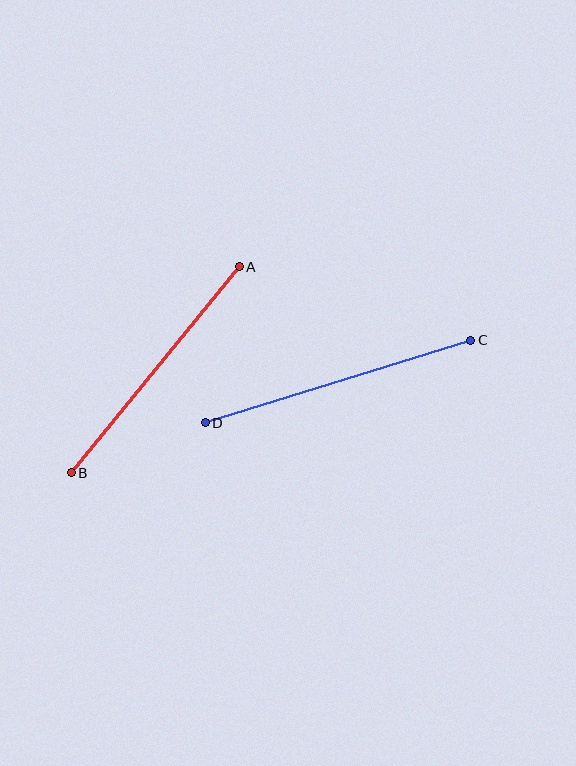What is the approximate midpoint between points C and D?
The midpoint is at approximately (338, 381) pixels.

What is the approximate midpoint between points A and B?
The midpoint is at approximately (155, 370) pixels.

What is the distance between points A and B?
The distance is approximately 266 pixels.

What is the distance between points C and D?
The distance is approximately 278 pixels.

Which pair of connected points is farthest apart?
Points C and D are farthest apart.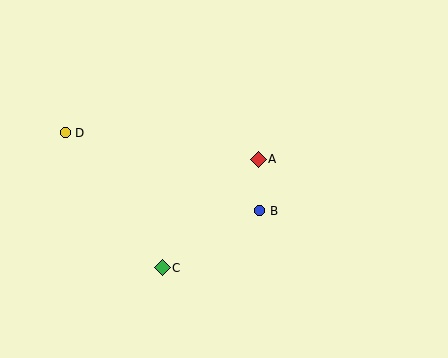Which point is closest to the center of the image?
Point A at (258, 159) is closest to the center.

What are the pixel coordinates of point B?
Point B is at (260, 211).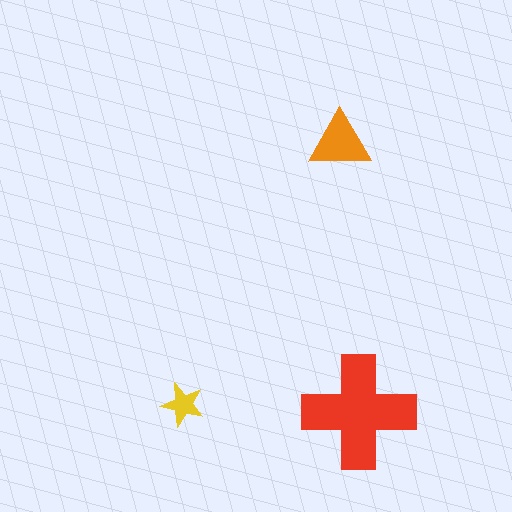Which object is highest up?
The orange triangle is topmost.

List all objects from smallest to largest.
The yellow star, the orange triangle, the red cross.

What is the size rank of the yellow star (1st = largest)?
3rd.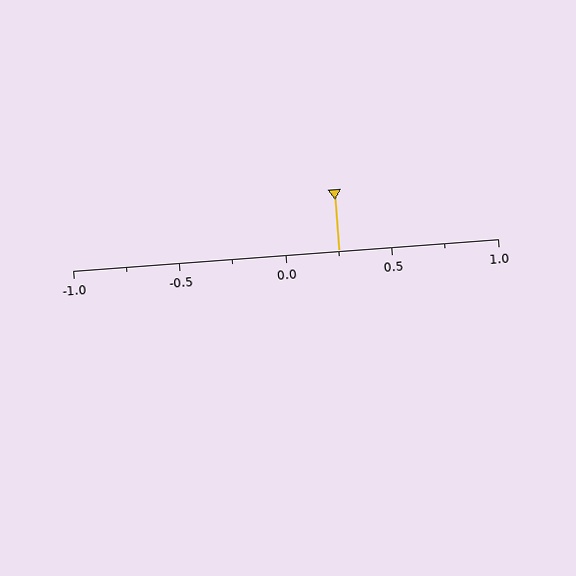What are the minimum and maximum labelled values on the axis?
The axis runs from -1.0 to 1.0.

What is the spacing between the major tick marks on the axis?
The major ticks are spaced 0.5 apart.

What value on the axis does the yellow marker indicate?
The marker indicates approximately 0.25.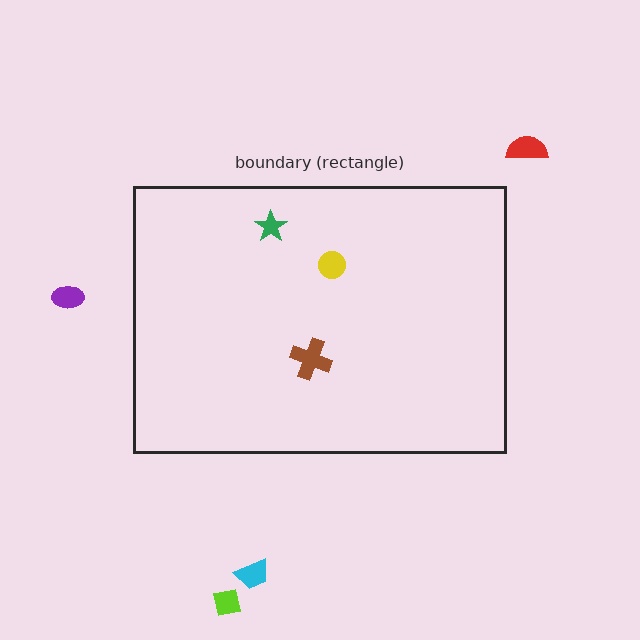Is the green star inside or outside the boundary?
Inside.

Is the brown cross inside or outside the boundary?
Inside.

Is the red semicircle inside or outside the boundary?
Outside.